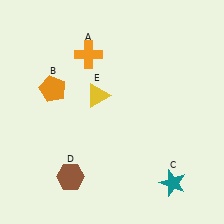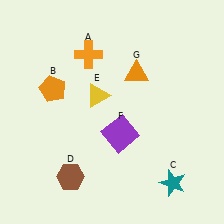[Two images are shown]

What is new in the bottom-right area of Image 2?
A purple square (F) was added in the bottom-right area of Image 2.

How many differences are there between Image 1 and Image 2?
There are 2 differences between the two images.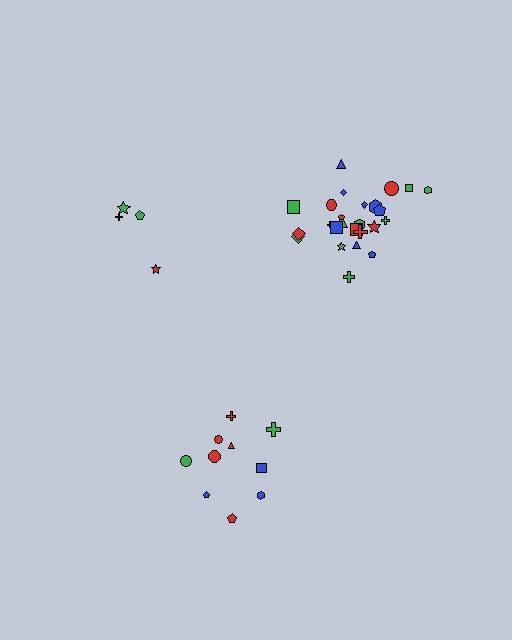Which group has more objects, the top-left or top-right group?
The top-right group.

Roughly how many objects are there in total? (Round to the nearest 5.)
Roughly 40 objects in total.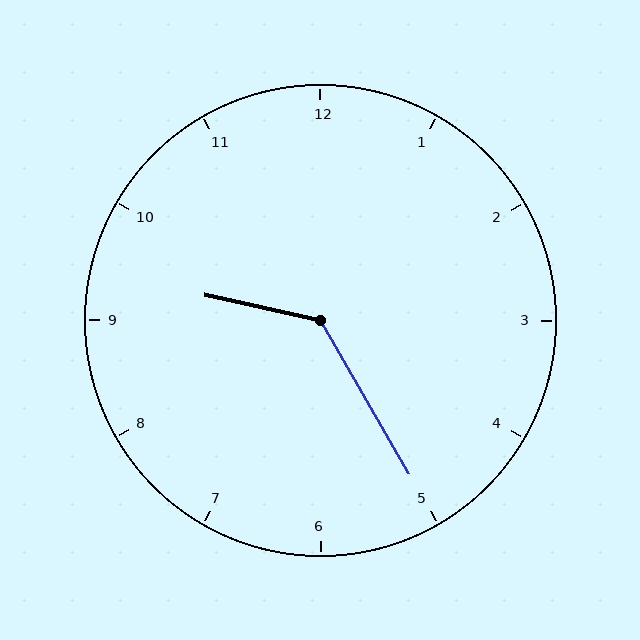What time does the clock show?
9:25.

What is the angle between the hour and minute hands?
Approximately 132 degrees.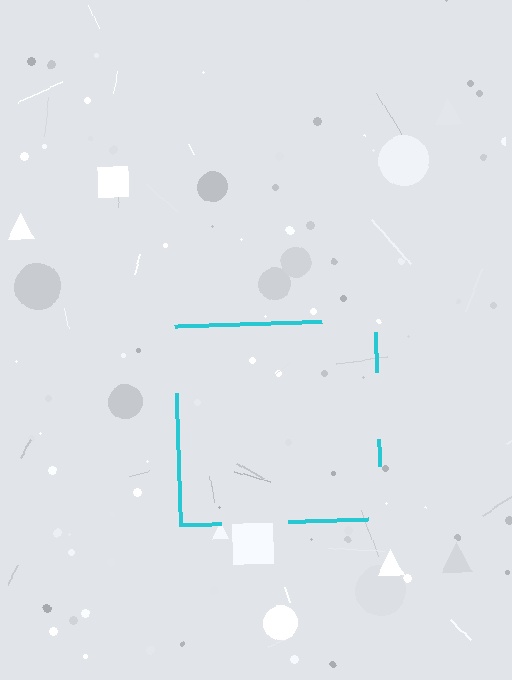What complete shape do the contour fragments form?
The contour fragments form a square.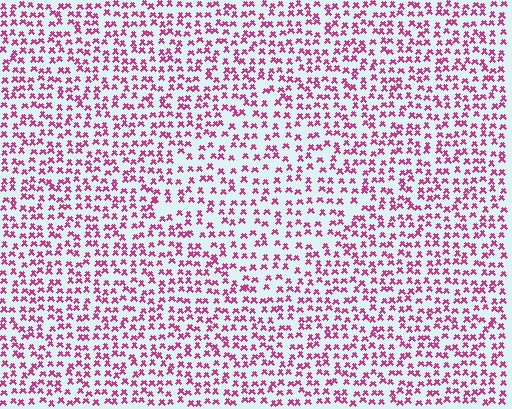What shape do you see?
I see a diamond.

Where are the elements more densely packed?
The elements are more densely packed outside the diamond boundary.